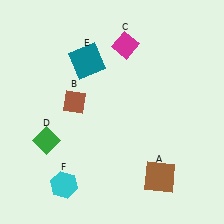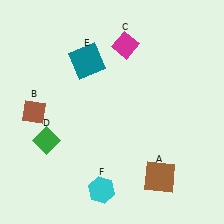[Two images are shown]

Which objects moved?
The objects that moved are: the brown diamond (B), the cyan hexagon (F).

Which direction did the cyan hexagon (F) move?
The cyan hexagon (F) moved right.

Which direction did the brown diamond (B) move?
The brown diamond (B) moved left.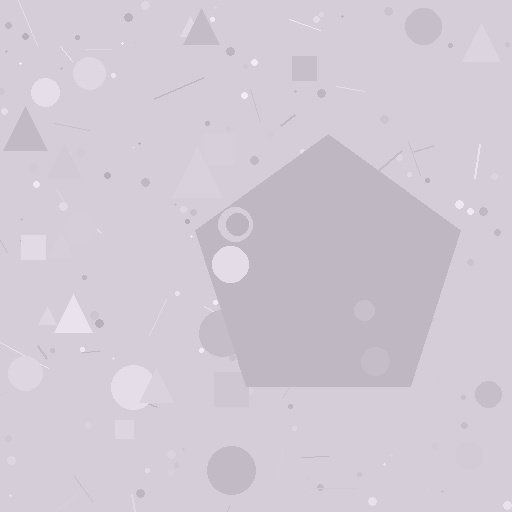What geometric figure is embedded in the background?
A pentagon is embedded in the background.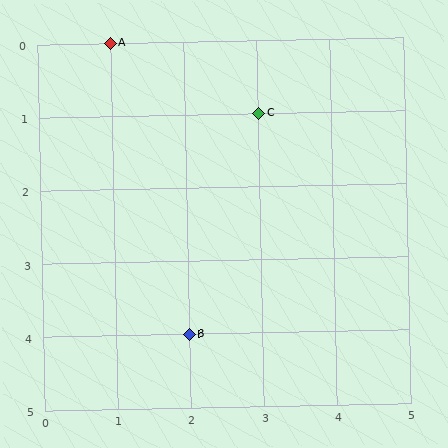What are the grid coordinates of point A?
Point A is at grid coordinates (1, 0).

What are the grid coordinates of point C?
Point C is at grid coordinates (3, 1).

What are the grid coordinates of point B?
Point B is at grid coordinates (2, 4).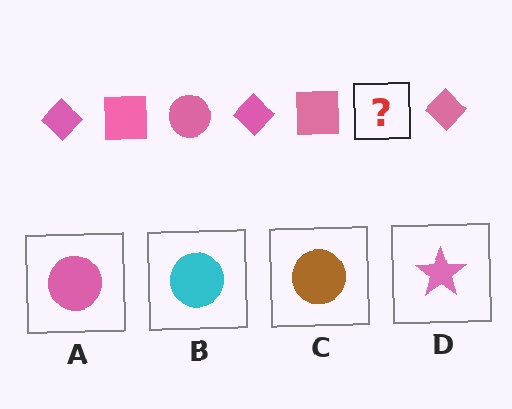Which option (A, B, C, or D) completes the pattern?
A.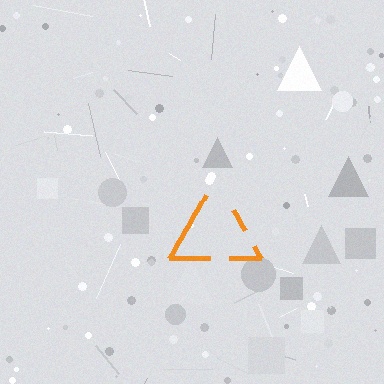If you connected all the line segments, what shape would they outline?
They would outline a triangle.